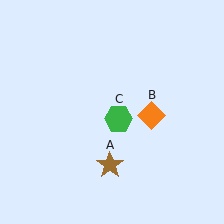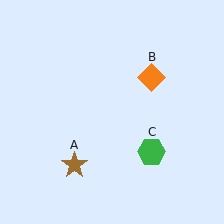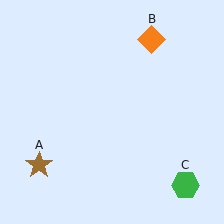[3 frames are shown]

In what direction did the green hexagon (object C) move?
The green hexagon (object C) moved down and to the right.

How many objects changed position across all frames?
3 objects changed position: brown star (object A), orange diamond (object B), green hexagon (object C).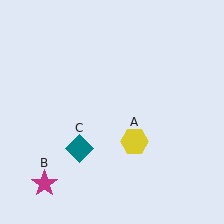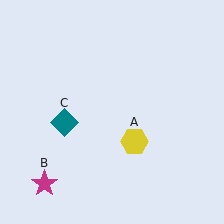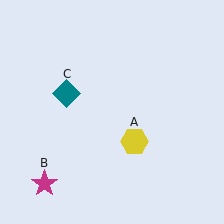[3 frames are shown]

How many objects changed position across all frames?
1 object changed position: teal diamond (object C).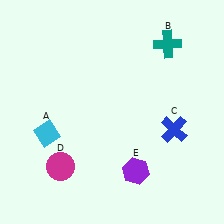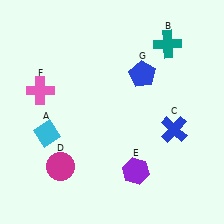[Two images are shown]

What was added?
A pink cross (F), a blue pentagon (G) were added in Image 2.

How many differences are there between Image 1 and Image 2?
There are 2 differences between the two images.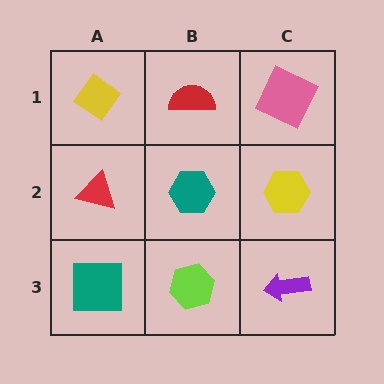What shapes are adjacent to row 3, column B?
A teal hexagon (row 2, column B), a teal square (row 3, column A), a purple arrow (row 3, column C).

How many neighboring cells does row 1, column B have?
3.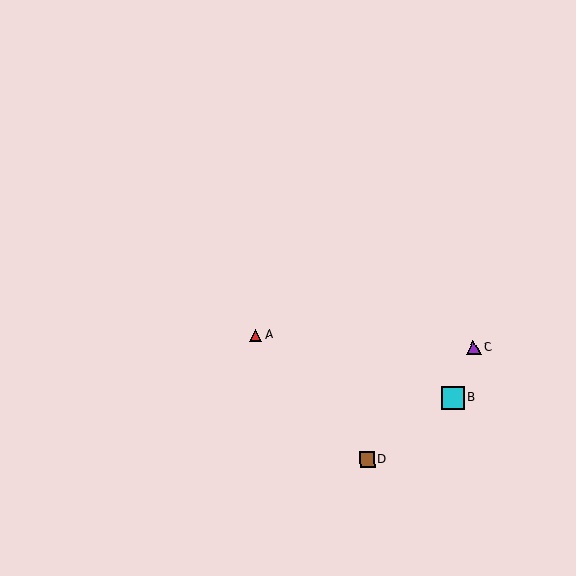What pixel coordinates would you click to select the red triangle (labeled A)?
Click at (256, 335) to select the red triangle A.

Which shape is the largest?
The cyan square (labeled B) is the largest.